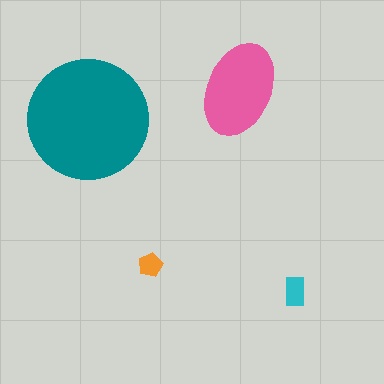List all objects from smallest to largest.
The orange pentagon, the cyan rectangle, the pink ellipse, the teal circle.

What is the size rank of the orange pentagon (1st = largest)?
4th.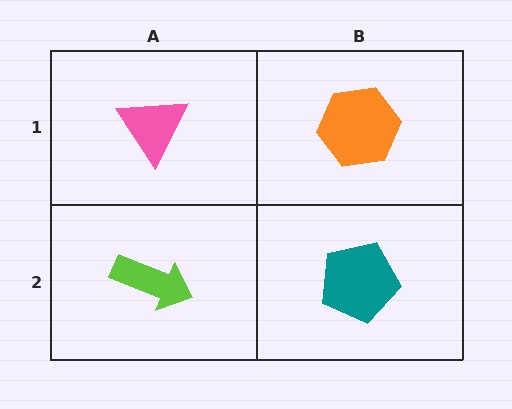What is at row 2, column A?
A lime arrow.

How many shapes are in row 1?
2 shapes.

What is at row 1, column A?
A pink triangle.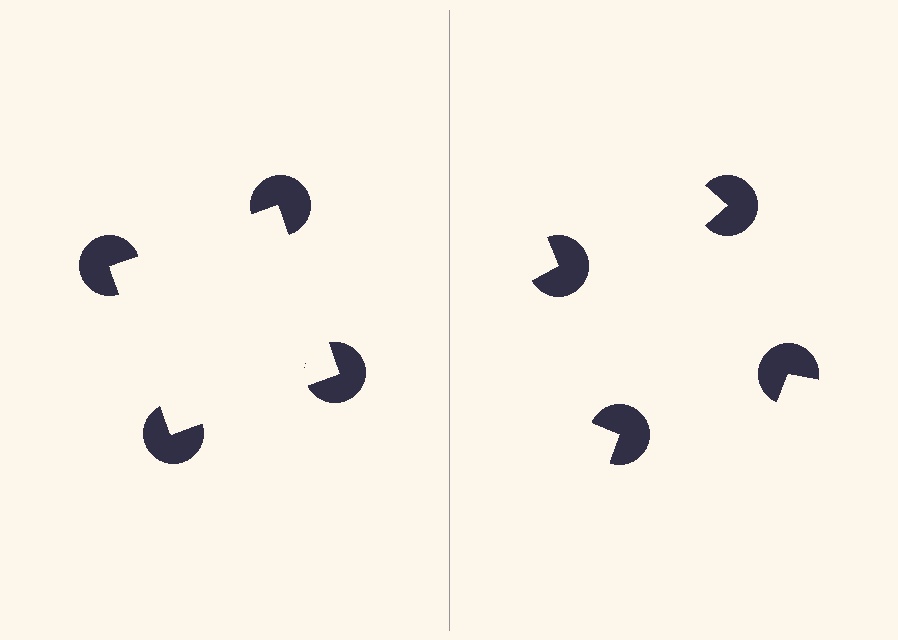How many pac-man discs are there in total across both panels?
8 — 4 on each side.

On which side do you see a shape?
An illusory square appears on the left side. On the right side the wedge cuts are rotated, so no coherent shape forms.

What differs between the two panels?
The pac-man discs are positioned identically on both sides; only the wedge orientations differ. On the left they align to a square; on the right they are misaligned.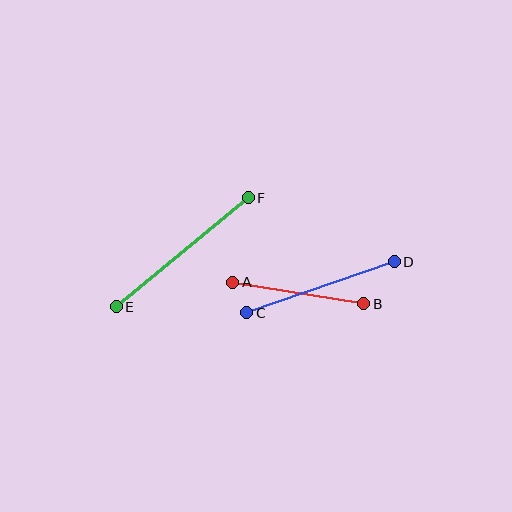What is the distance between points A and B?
The distance is approximately 133 pixels.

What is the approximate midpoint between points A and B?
The midpoint is at approximately (298, 293) pixels.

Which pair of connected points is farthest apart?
Points E and F are farthest apart.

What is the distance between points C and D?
The distance is approximately 156 pixels.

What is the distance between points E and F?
The distance is approximately 171 pixels.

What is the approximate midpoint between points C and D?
The midpoint is at approximately (320, 287) pixels.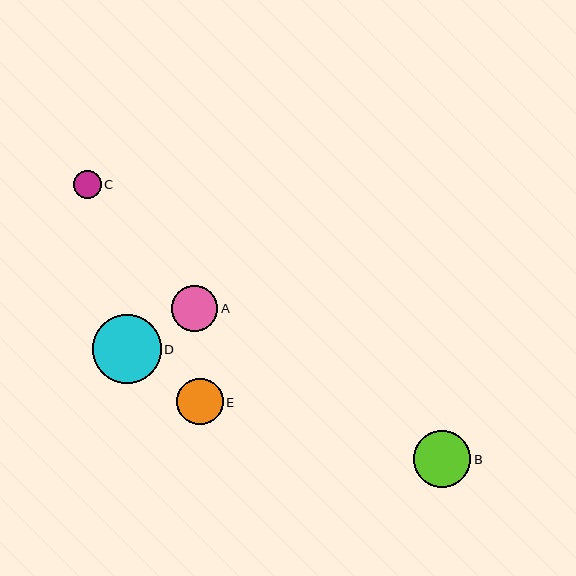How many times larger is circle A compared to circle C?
Circle A is approximately 1.6 times the size of circle C.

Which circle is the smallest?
Circle C is the smallest with a size of approximately 28 pixels.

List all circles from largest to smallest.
From largest to smallest: D, B, E, A, C.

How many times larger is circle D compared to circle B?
Circle D is approximately 1.2 times the size of circle B.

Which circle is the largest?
Circle D is the largest with a size of approximately 68 pixels.